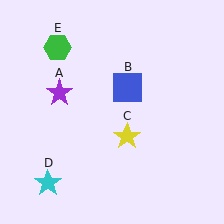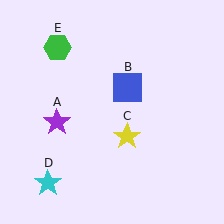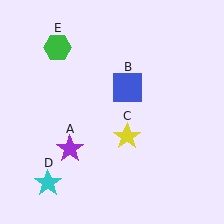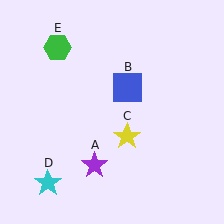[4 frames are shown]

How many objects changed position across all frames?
1 object changed position: purple star (object A).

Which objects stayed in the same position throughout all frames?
Blue square (object B) and yellow star (object C) and cyan star (object D) and green hexagon (object E) remained stationary.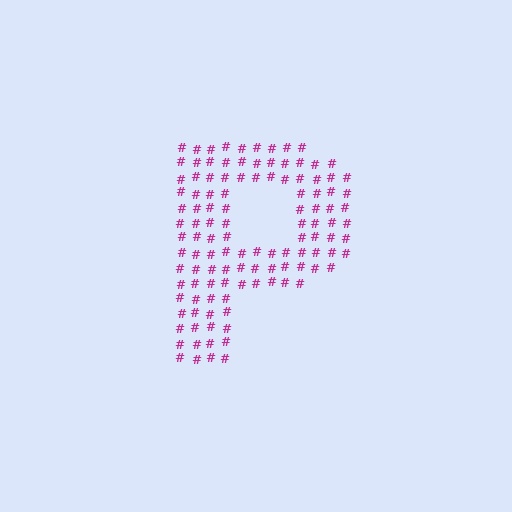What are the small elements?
The small elements are hash symbols.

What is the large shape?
The large shape is the letter P.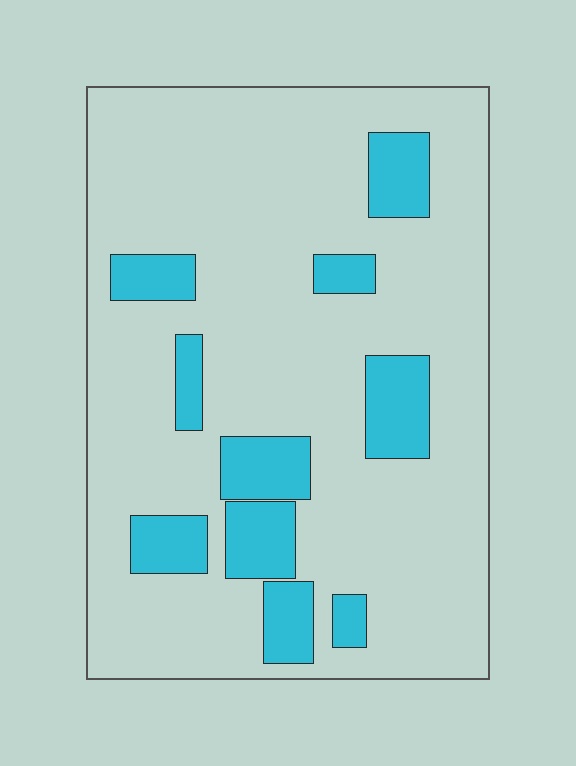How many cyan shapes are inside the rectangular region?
10.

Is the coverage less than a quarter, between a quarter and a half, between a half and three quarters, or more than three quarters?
Less than a quarter.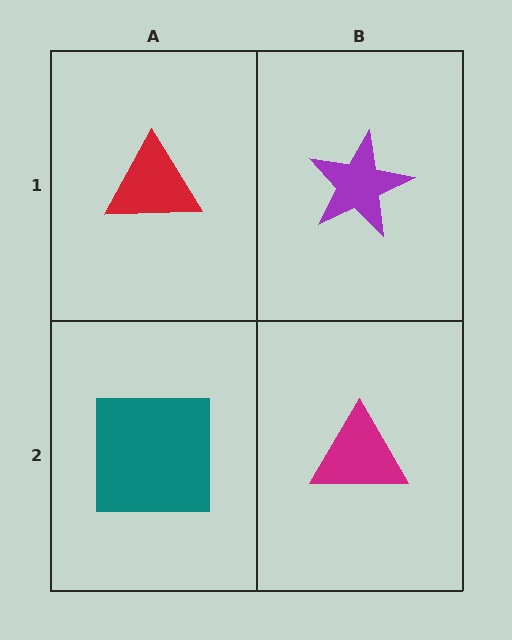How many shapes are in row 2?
2 shapes.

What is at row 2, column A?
A teal square.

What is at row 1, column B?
A purple star.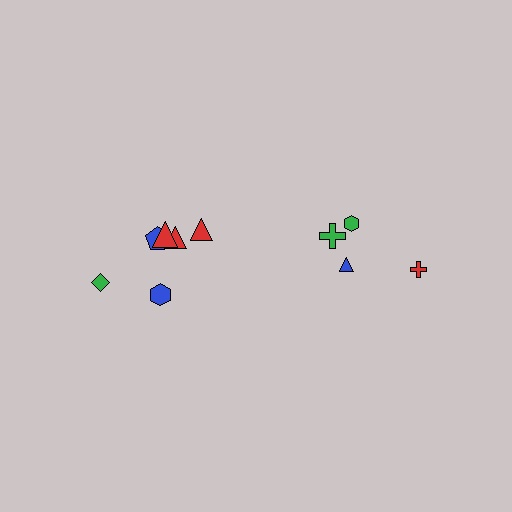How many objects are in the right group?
There are 4 objects.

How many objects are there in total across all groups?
There are 10 objects.